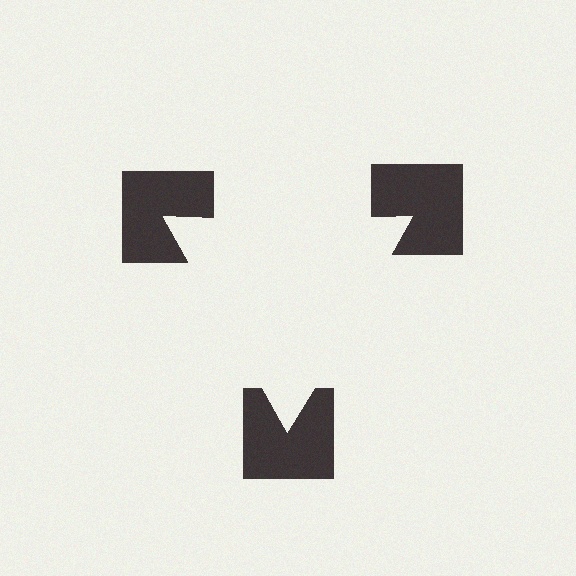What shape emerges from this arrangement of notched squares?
An illusory triangle — its edges are inferred from the aligned wedge cuts in the notched squares, not physically drawn.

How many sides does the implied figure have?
3 sides.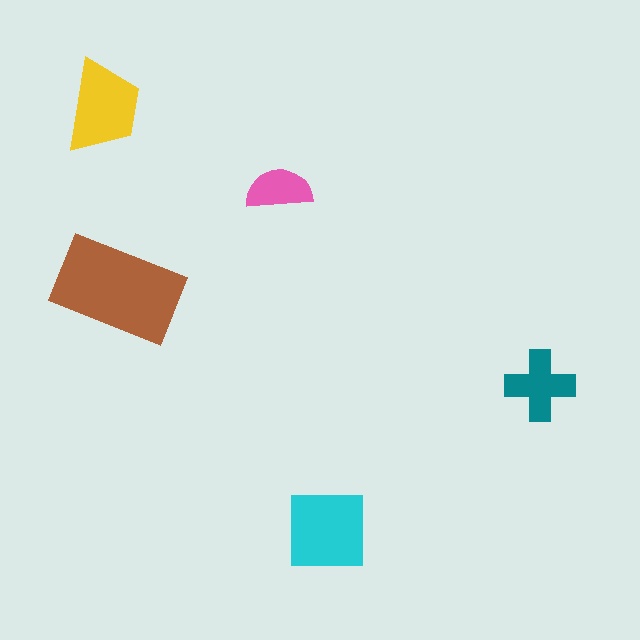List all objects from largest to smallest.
The brown rectangle, the cyan square, the yellow trapezoid, the teal cross, the pink semicircle.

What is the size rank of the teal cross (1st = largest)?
4th.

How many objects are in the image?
There are 5 objects in the image.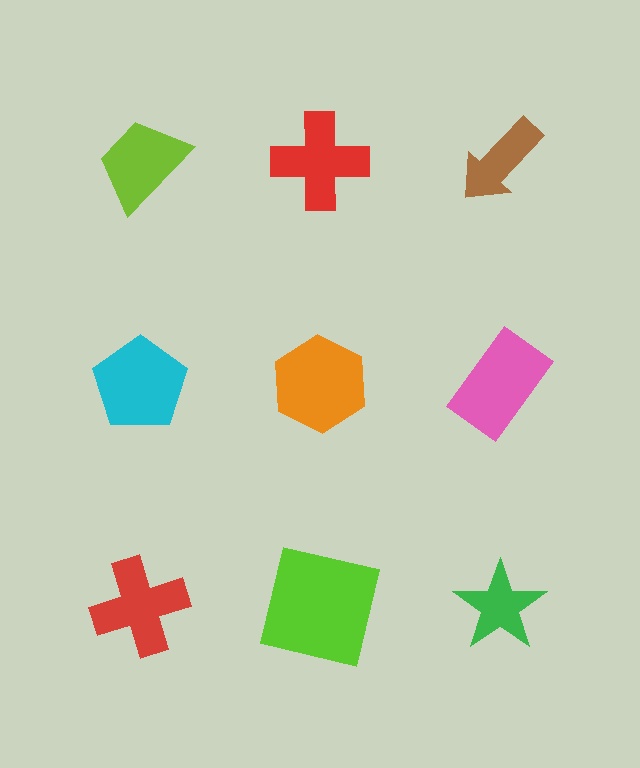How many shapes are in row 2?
3 shapes.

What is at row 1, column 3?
A brown arrow.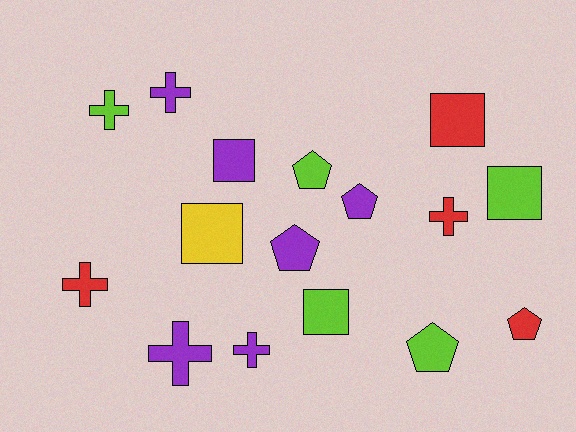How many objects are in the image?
There are 16 objects.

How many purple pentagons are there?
There are 2 purple pentagons.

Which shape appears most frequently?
Cross, with 6 objects.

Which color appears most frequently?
Purple, with 6 objects.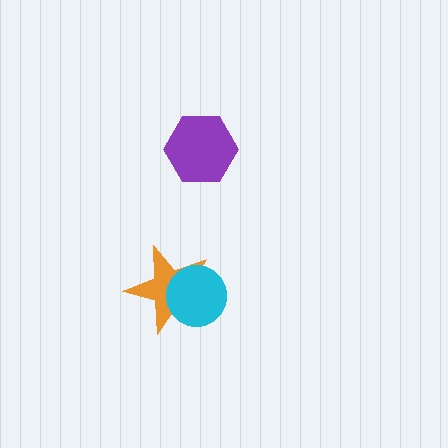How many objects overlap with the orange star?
1 object overlaps with the orange star.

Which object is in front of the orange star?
The cyan circle is in front of the orange star.